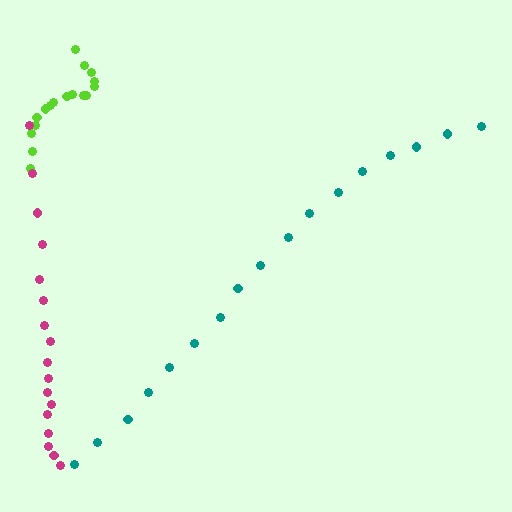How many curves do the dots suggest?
There are 3 distinct paths.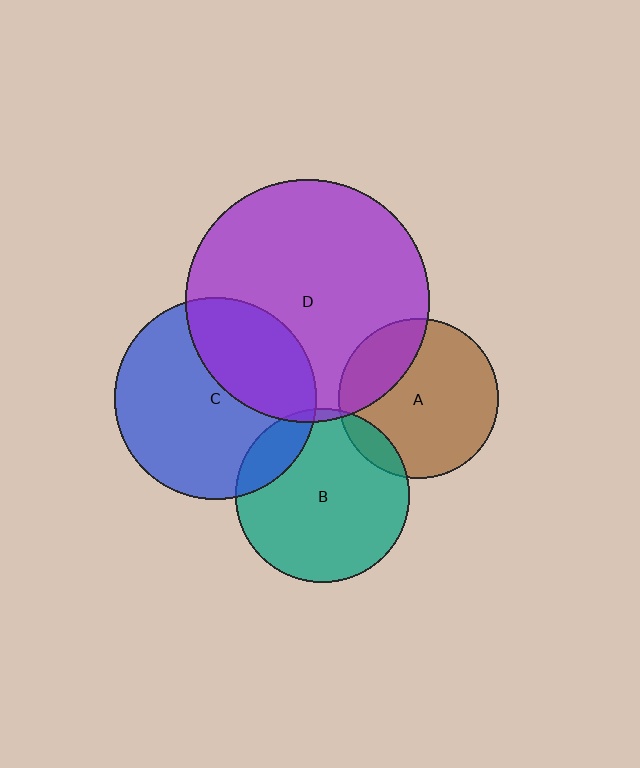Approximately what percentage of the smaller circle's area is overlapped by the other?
Approximately 5%.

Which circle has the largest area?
Circle D (purple).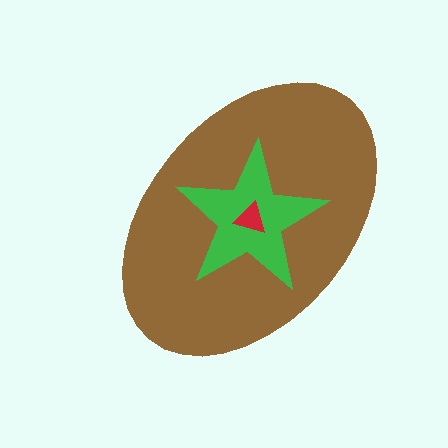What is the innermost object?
The red triangle.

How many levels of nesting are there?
3.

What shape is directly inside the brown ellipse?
The green star.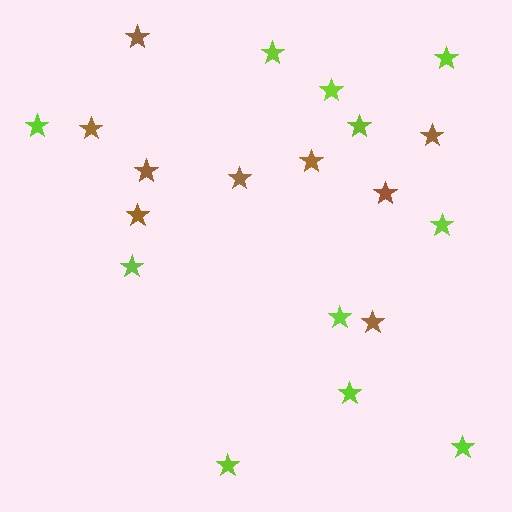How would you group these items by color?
There are 2 groups: one group of brown stars (9) and one group of lime stars (11).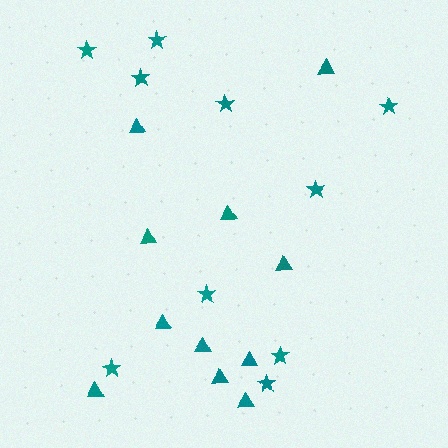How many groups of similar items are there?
There are 2 groups: one group of triangles (11) and one group of stars (10).